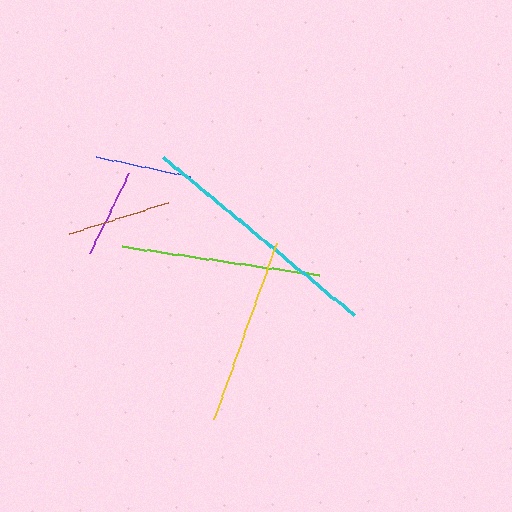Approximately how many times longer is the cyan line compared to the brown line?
The cyan line is approximately 2.4 times the length of the brown line.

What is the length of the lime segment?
The lime segment is approximately 199 pixels long.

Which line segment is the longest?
The cyan line is the longest at approximately 248 pixels.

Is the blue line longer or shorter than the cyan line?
The cyan line is longer than the blue line.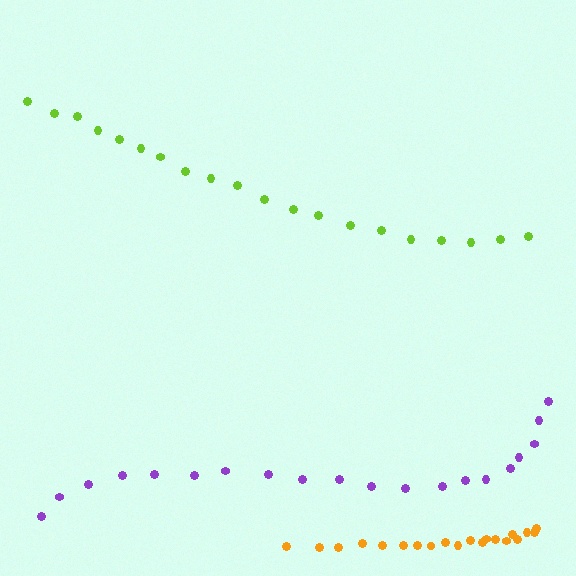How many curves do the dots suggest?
There are 3 distinct paths.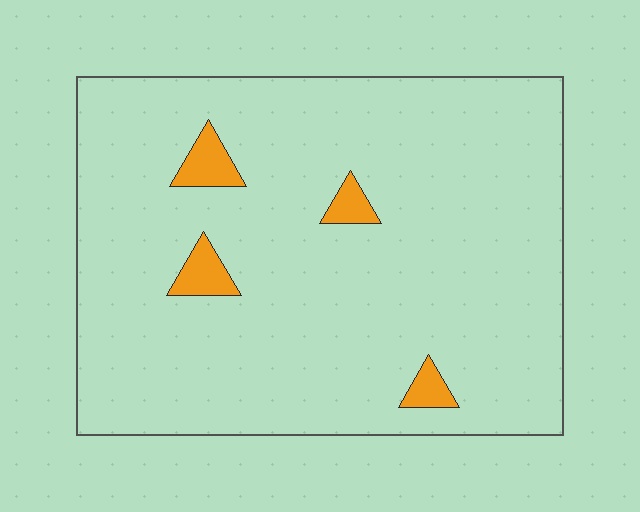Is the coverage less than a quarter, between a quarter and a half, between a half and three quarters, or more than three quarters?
Less than a quarter.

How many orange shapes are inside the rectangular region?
4.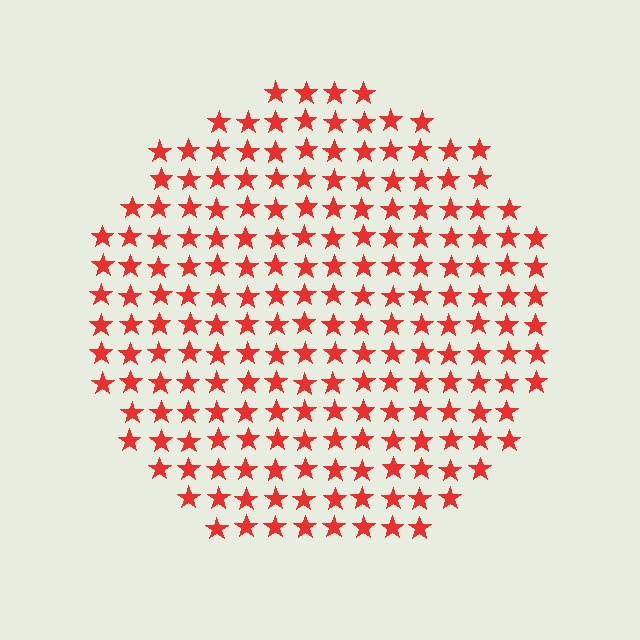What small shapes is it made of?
It is made of small stars.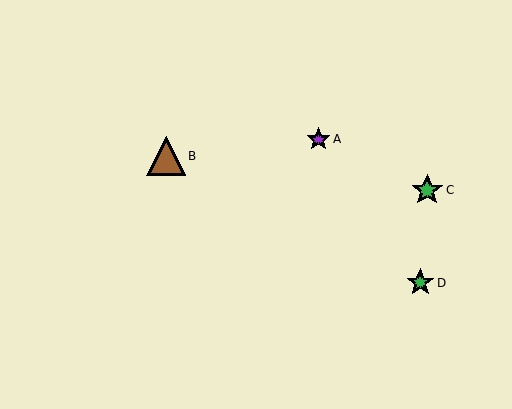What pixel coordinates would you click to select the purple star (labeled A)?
Click at (318, 139) to select the purple star A.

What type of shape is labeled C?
Shape C is a green star.